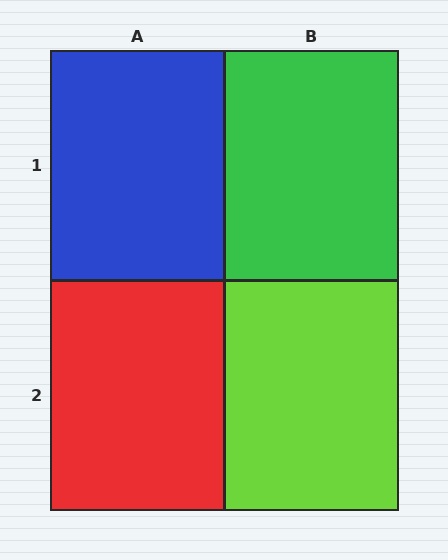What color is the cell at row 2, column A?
Red.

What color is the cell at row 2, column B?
Lime.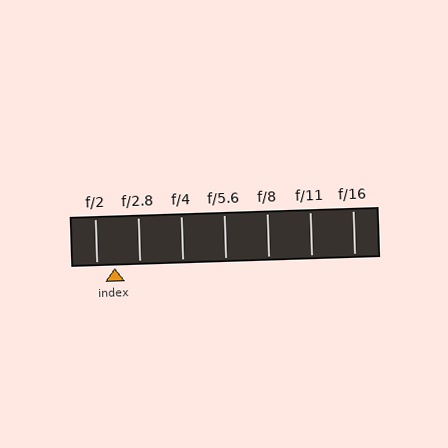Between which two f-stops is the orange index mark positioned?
The index mark is between f/2 and f/2.8.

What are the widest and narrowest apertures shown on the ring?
The widest aperture shown is f/2 and the narrowest is f/16.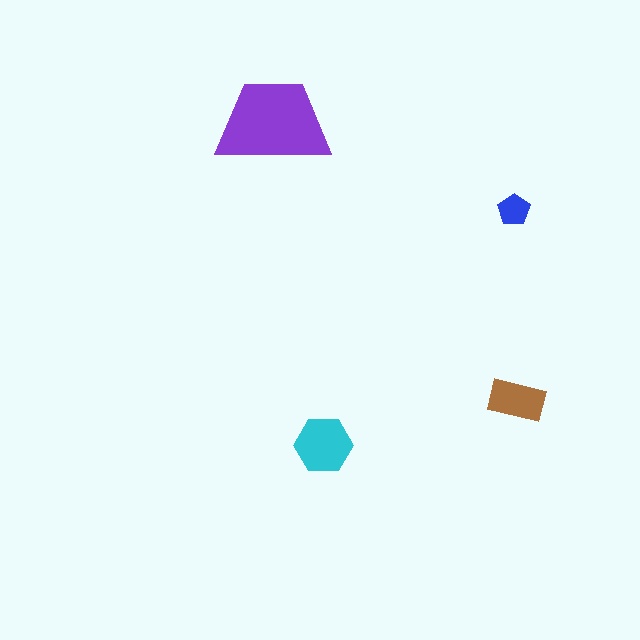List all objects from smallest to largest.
The blue pentagon, the brown rectangle, the cyan hexagon, the purple trapezoid.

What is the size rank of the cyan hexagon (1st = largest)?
2nd.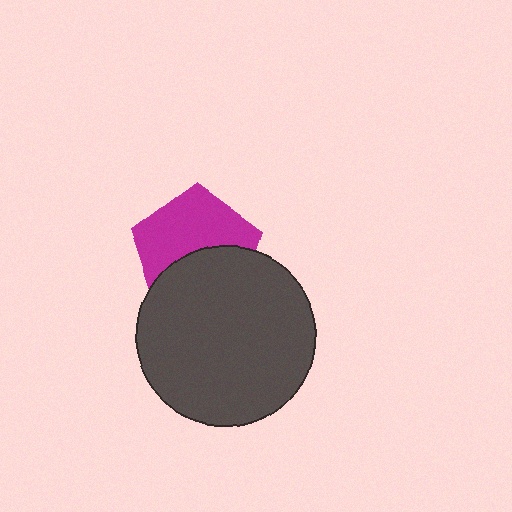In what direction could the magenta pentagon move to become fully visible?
The magenta pentagon could move up. That would shift it out from behind the dark gray circle entirely.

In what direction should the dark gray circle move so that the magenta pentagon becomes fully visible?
The dark gray circle should move down. That is the shortest direction to clear the overlap and leave the magenta pentagon fully visible.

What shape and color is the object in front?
The object in front is a dark gray circle.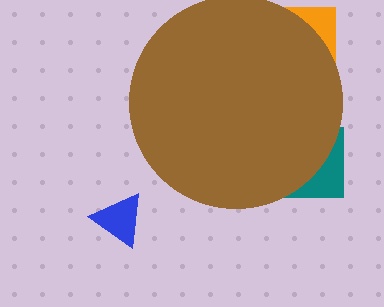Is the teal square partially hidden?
Yes, the teal square is partially hidden behind the brown circle.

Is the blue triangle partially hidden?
No, the blue triangle is fully visible.